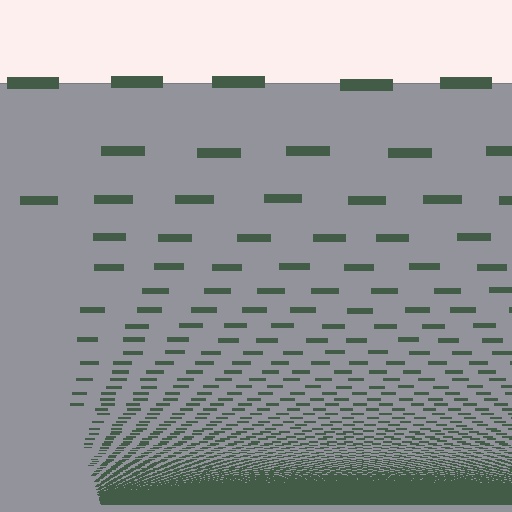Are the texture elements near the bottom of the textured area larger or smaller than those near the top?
Smaller. The gradient is inverted — elements near the bottom are smaller and denser.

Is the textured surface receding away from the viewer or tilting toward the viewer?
The surface appears to tilt toward the viewer. Texture elements get larger and sparser toward the top.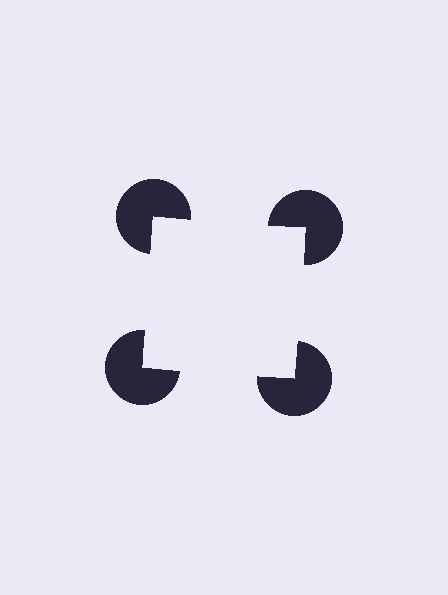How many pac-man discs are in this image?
There are 4 — one at each vertex of the illusory square.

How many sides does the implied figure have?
4 sides.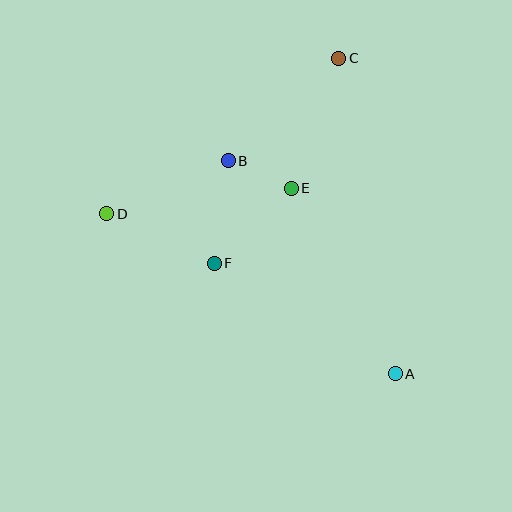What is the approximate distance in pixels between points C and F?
The distance between C and F is approximately 240 pixels.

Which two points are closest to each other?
Points B and E are closest to each other.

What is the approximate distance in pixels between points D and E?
The distance between D and E is approximately 186 pixels.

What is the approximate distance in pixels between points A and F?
The distance between A and F is approximately 212 pixels.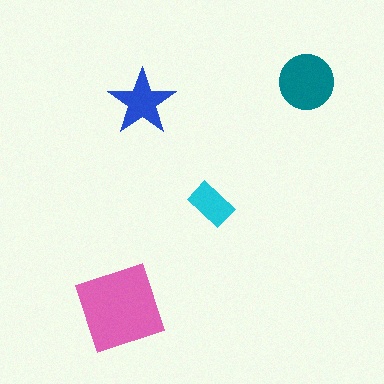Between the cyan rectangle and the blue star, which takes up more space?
The blue star.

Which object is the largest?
The pink square.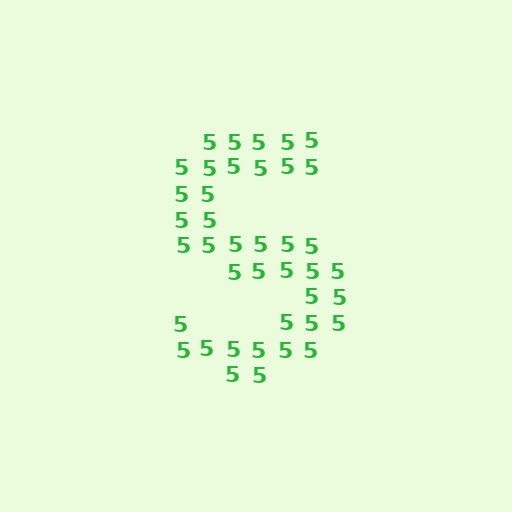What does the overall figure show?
The overall figure shows the letter S.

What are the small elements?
The small elements are digit 5's.